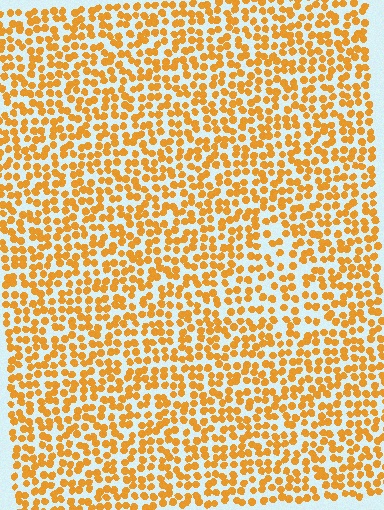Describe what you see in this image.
The image contains small orange elements arranged at two different densities. A triangle-shaped region is visible where the elements are less densely packed than the surrounding area.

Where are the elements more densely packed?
The elements are more densely packed outside the triangle boundary.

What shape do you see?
I see a triangle.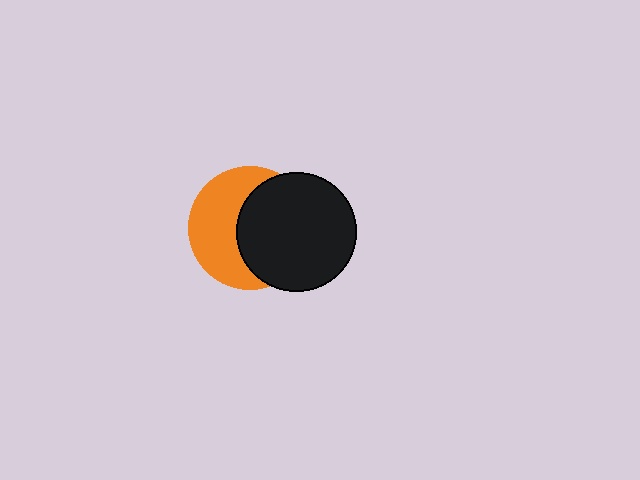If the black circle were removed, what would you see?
You would see the complete orange circle.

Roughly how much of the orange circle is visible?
About half of it is visible (roughly 49%).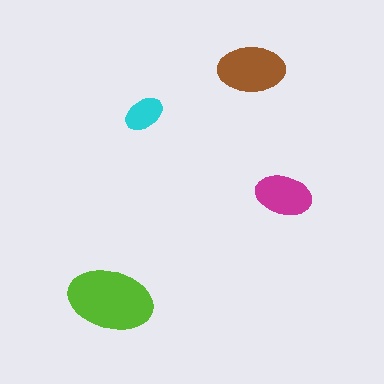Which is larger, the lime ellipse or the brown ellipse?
The lime one.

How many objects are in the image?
There are 4 objects in the image.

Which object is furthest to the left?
The lime ellipse is leftmost.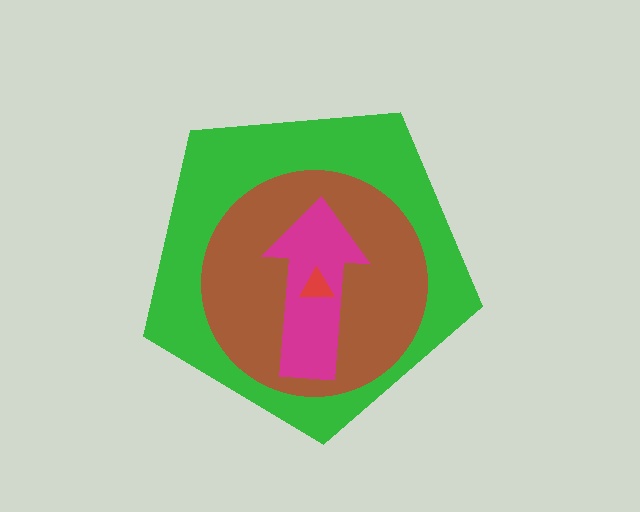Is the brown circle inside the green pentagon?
Yes.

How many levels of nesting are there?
4.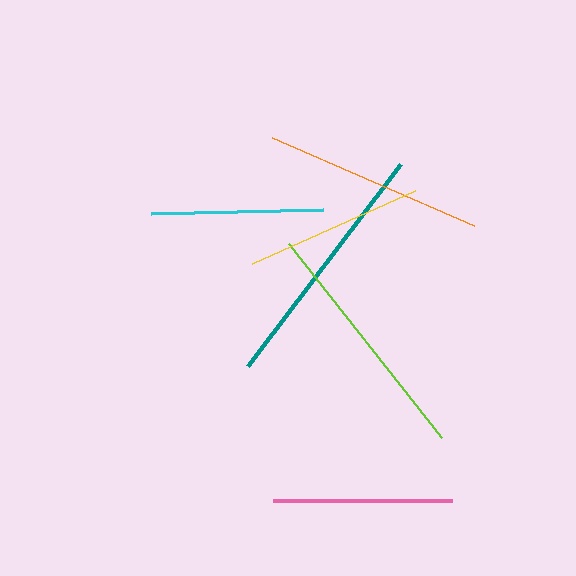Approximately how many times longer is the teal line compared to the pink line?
The teal line is approximately 1.4 times the length of the pink line.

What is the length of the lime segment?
The lime segment is approximately 247 pixels long.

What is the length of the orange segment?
The orange segment is approximately 220 pixels long.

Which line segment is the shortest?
The cyan line is the shortest at approximately 173 pixels.